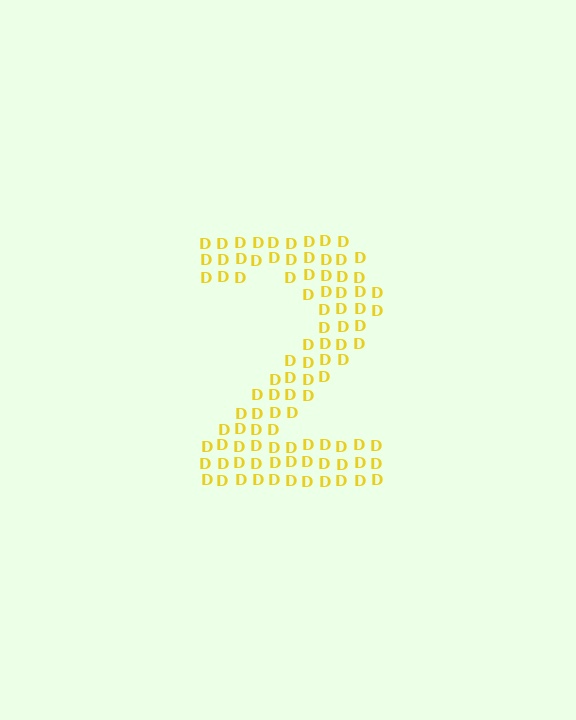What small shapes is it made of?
It is made of small letter D's.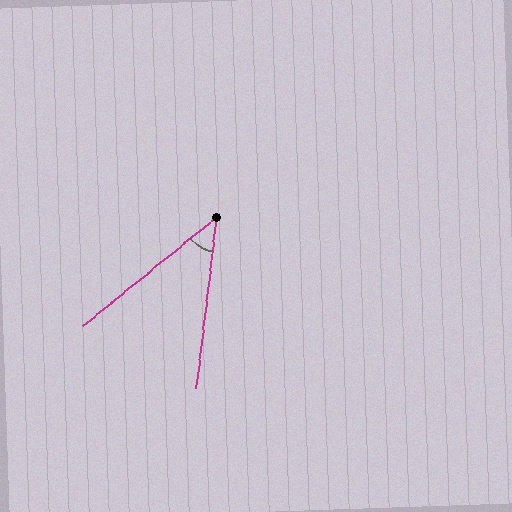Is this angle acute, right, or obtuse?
It is acute.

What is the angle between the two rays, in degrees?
Approximately 44 degrees.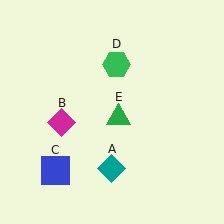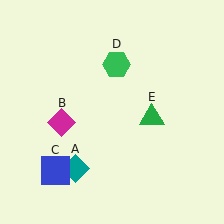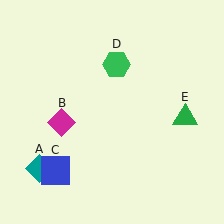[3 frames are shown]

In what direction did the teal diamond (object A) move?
The teal diamond (object A) moved left.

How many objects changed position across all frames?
2 objects changed position: teal diamond (object A), green triangle (object E).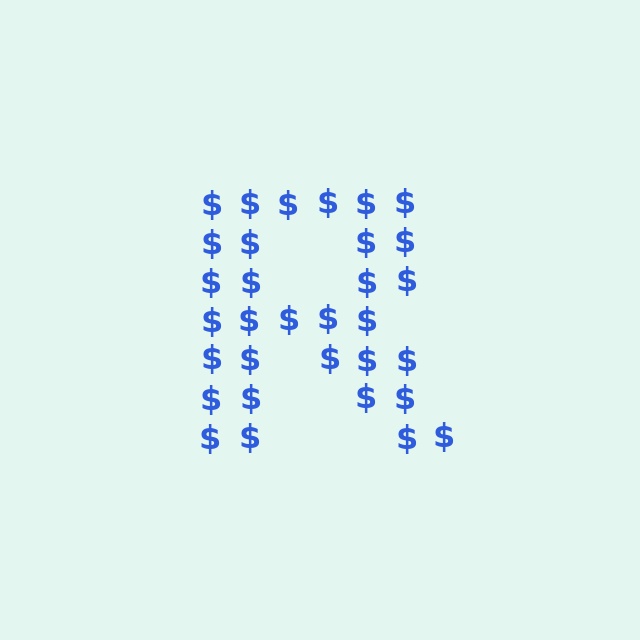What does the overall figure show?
The overall figure shows the letter R.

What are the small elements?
The small elements are dollar signs.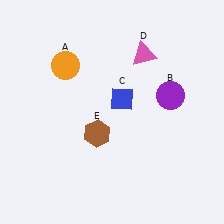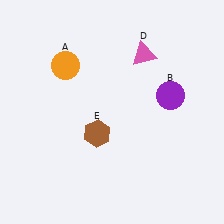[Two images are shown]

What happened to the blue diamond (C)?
The blue diamond (C) was removed in Image 2. It was in the top-right area of Image 1.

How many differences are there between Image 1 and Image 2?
There is 1 difference between the two images.